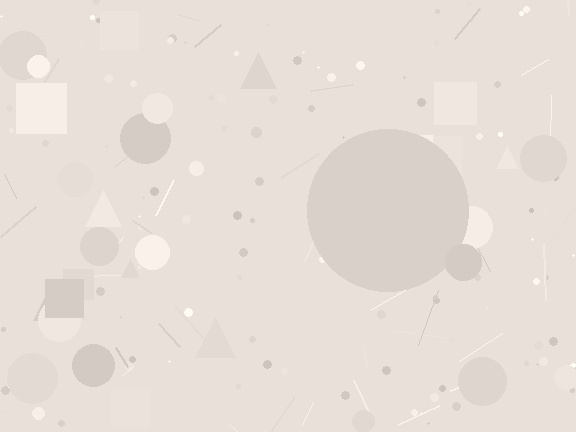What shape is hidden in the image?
A circle is hidden in the image.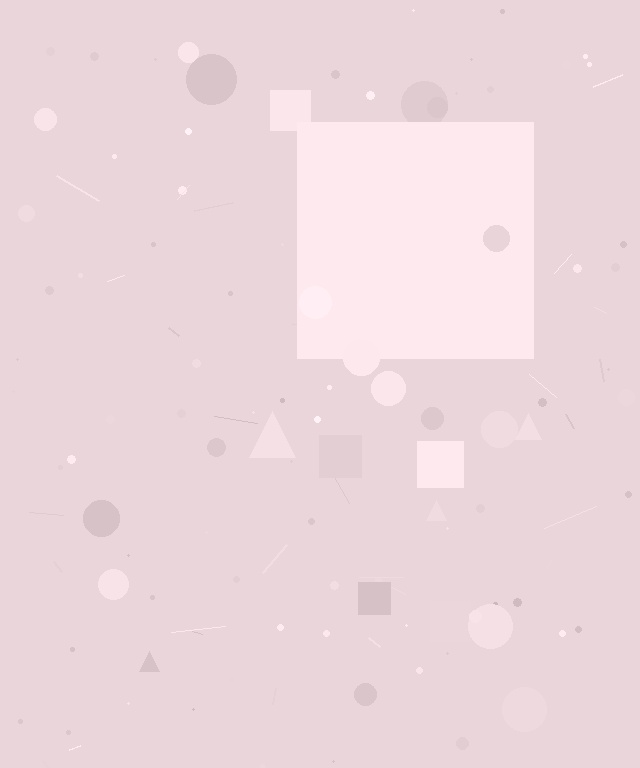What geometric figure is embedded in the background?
A square is embedded in the background.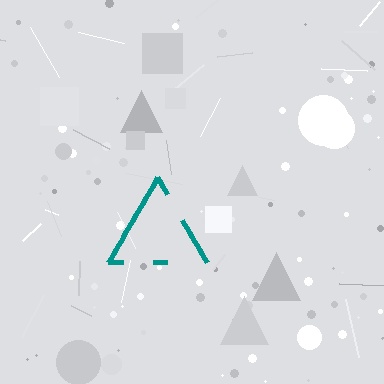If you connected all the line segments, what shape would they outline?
They would outline a triangle.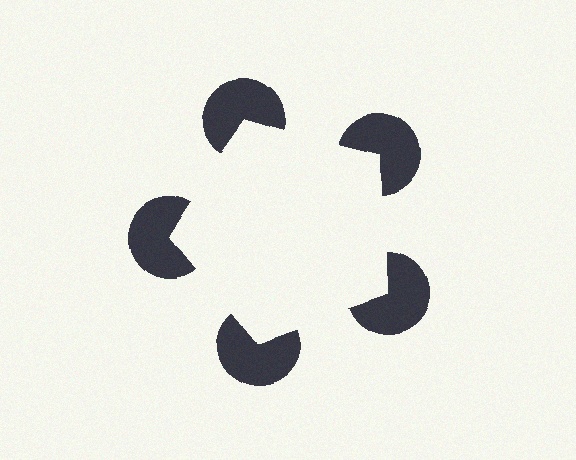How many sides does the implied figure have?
5 sides.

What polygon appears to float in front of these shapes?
An illusory pentagon — its edges are inferred from the aligned wedge cuts in the pac-man discs, not physically drawn.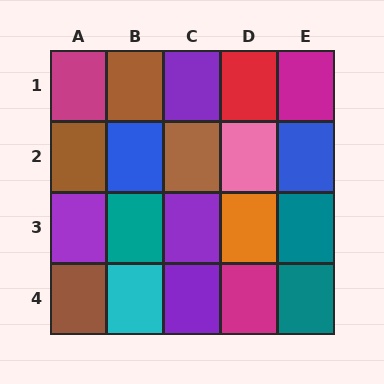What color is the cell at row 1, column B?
Brown.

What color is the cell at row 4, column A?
Brown.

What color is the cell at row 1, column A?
Magenta.